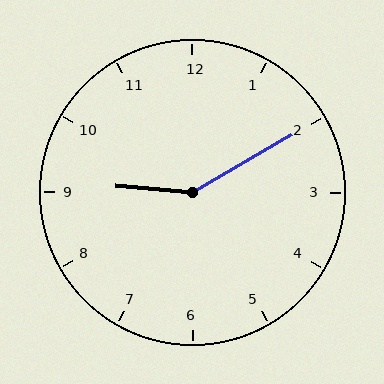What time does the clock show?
9:10.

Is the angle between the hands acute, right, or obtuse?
It is obtuse.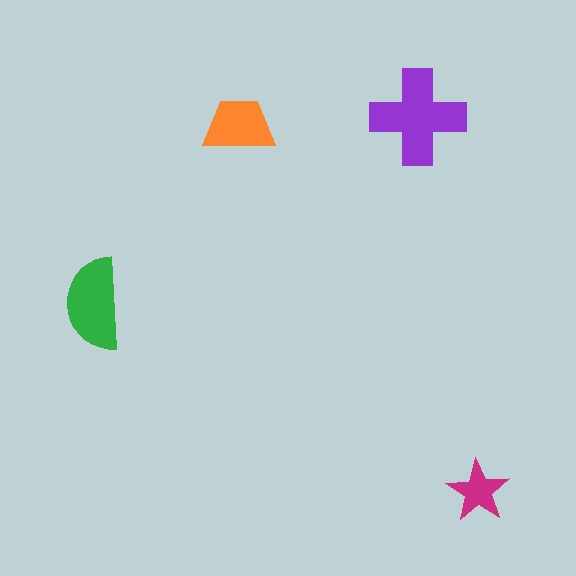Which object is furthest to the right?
The magenta star is rightmost.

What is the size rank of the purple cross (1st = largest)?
1st.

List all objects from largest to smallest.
The purple cross, the green semicircle, the orange trapezoid, the magenta star.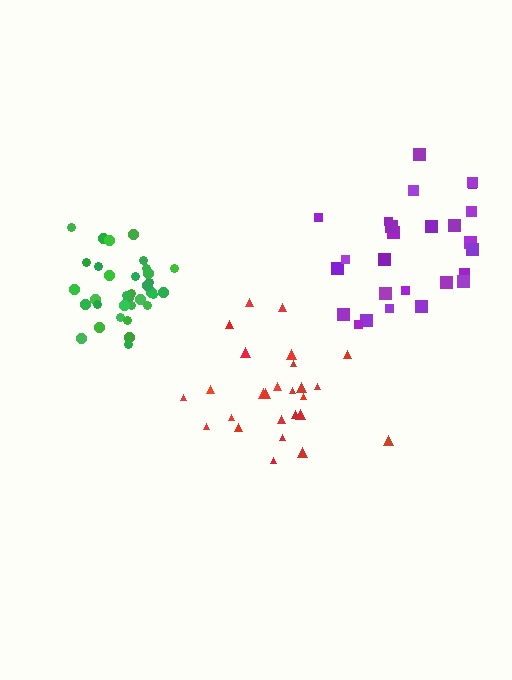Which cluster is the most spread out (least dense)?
Purple.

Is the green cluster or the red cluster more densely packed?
Green.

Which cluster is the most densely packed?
Green.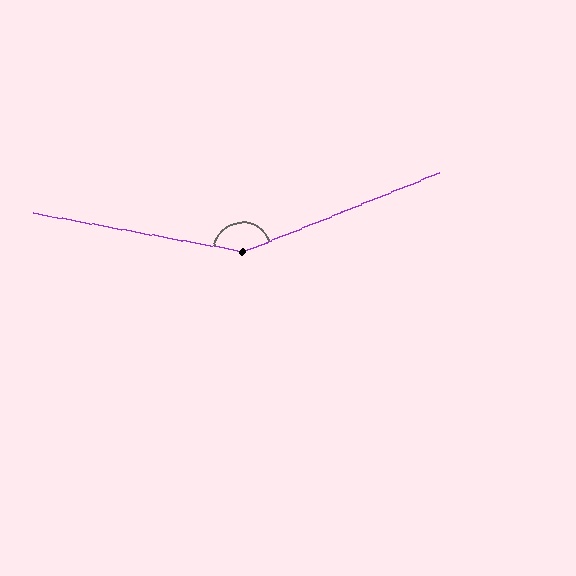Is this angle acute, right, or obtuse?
It is obtuse.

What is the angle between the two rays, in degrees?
Approximately 148 degrees.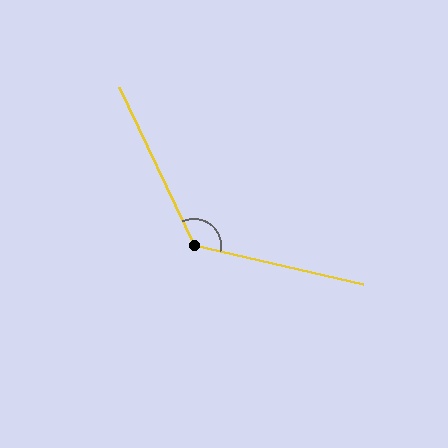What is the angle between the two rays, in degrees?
Approximately 128 degrees.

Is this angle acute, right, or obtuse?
It is obtuse.